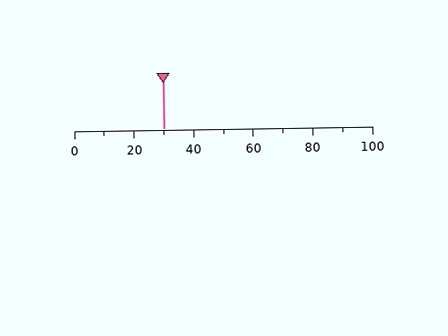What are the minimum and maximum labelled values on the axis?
The axis runs from 0 to 100.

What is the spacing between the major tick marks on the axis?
The major ticks are spaced 20 apart.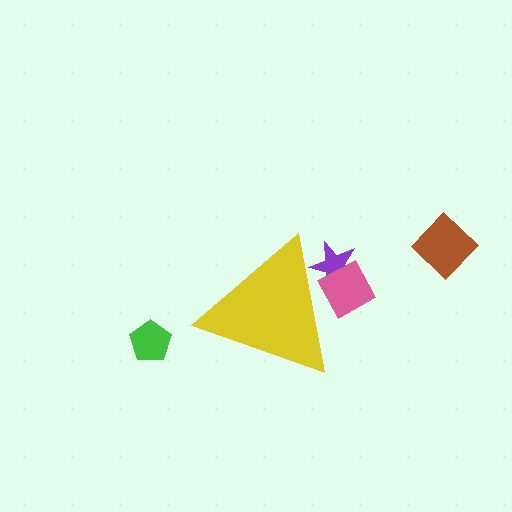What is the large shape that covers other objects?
A yellow triangle.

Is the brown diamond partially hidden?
No, the brown diamond is fully visible.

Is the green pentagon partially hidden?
No, the green pentagon is fully visible.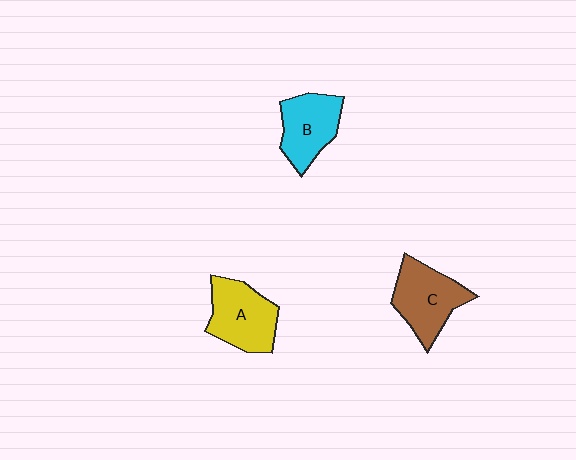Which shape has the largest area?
Shape C (brown).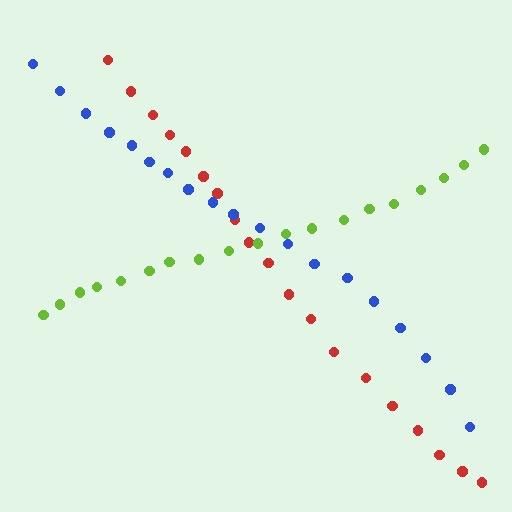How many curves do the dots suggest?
There are 3 distinct paths.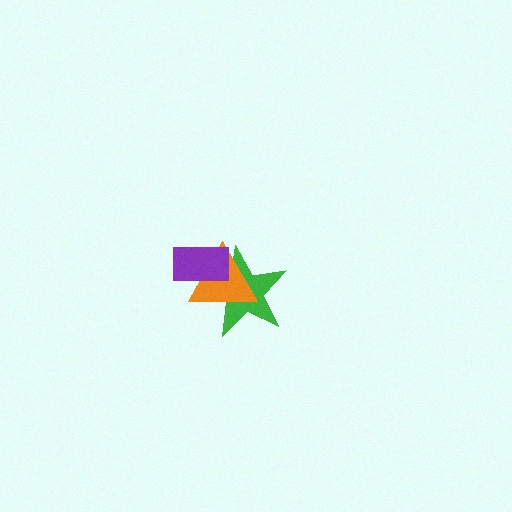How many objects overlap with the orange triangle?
2 objects overlap with the orange triangle.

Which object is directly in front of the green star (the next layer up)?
The orange triangle is directly in front of the green star.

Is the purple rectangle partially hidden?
No, no other shape covers it.